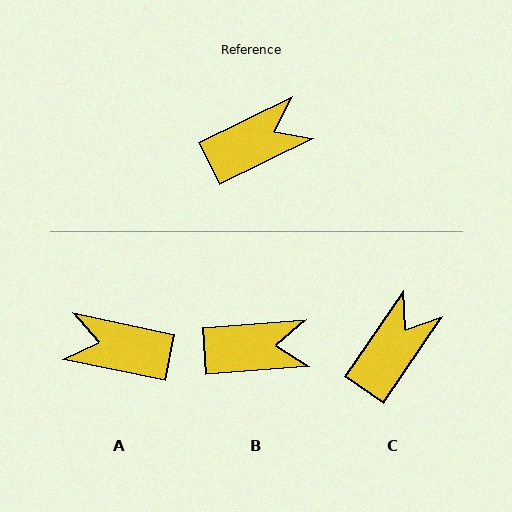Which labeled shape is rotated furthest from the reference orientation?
A, about 142 degrees away.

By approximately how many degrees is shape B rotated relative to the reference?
Approximately 22 degrees clockwise.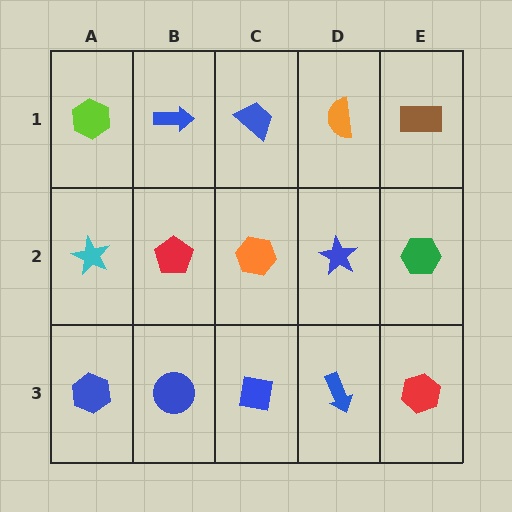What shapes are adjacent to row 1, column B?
A red pentagon (row 2, column B), a lime hexagon (row 1, column A), a blue trapezoid (row 1, column C).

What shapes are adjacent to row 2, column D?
An orange semicircle (row 1, column D), a blue arrow (row 3, column D), an orange hexagon (row 2, column C), a green hexagon (row 2, column E).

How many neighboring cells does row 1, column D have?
3.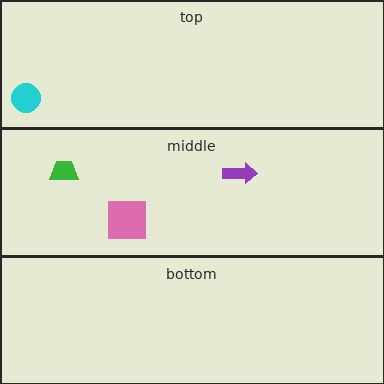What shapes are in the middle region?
The purple arrow, the pink square, the green trapezoid.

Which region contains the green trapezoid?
The middle region.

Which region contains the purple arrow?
The middle region.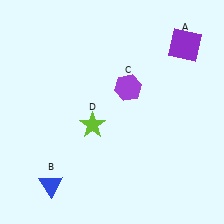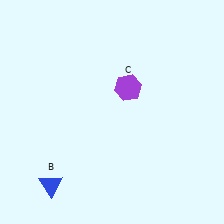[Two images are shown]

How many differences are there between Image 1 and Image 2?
There are 2 differences between the two images.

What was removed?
The purple square (A), the lime star (D) were removed in Image 2.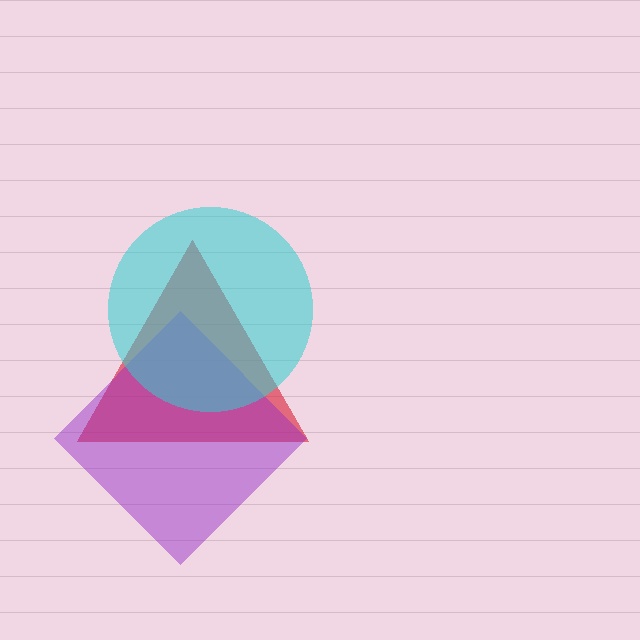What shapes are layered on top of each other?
The layered shapes are: a red triangle, a purple diamond, a cyan circle.